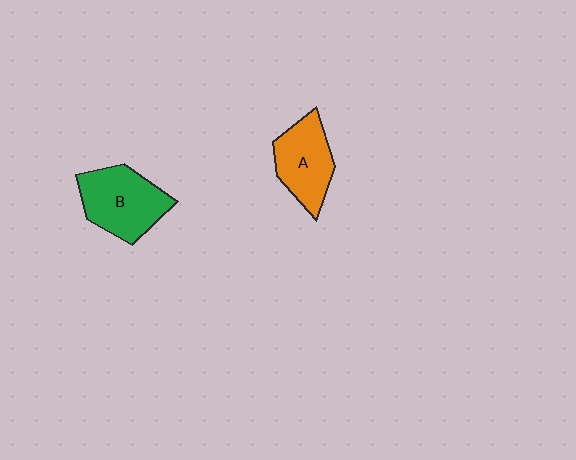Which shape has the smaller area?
Shape A (orange).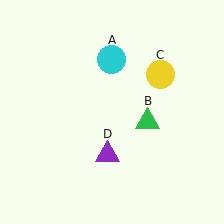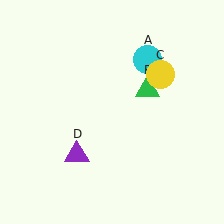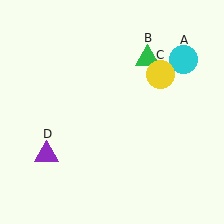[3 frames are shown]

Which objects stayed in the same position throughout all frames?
Yellow circle (object C) remained stationary.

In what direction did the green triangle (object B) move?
The green triangle (object B) moved up.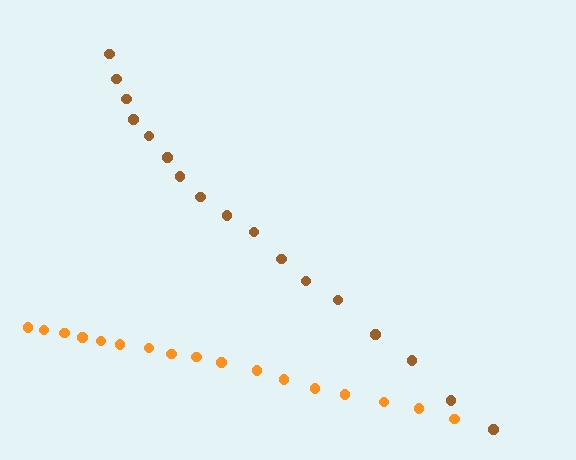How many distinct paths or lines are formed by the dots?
There are 2 distinct paths.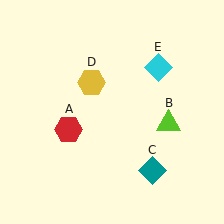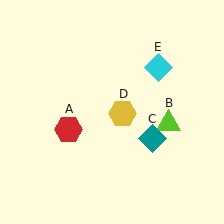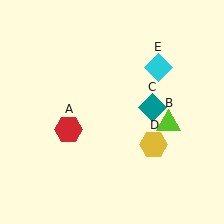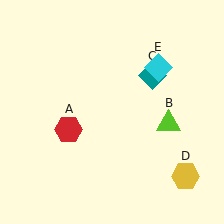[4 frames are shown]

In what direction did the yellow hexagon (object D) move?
The yellow hexagon (object D) moved down and to the right.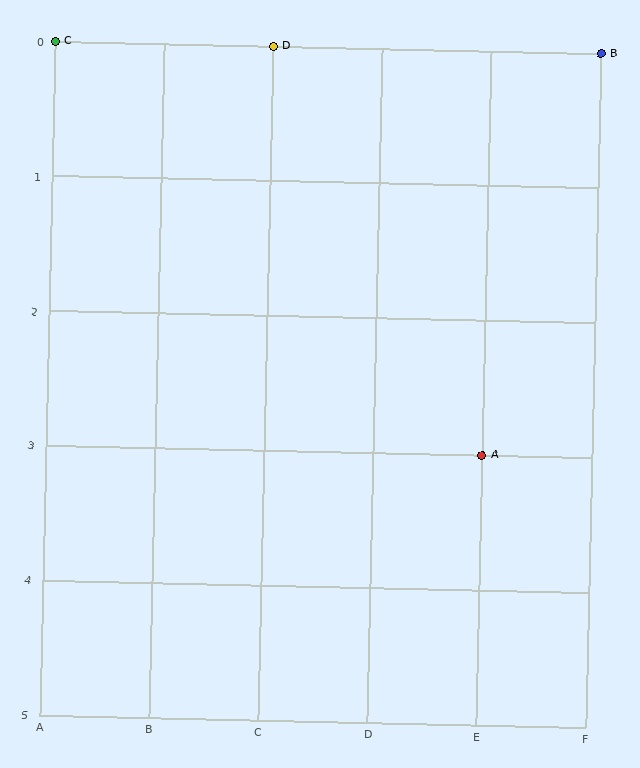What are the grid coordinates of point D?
Point D is at grid coordinates (C, 0).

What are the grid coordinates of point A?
Point A is at grid coordinates (E, 3).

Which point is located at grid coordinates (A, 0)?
Point C is at (A, 0).